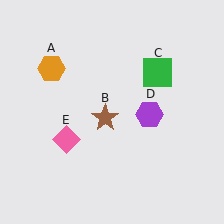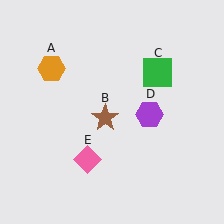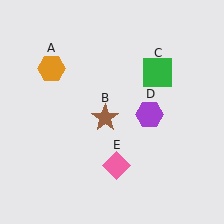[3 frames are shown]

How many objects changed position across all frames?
1 object changed position: pink diamond (object E).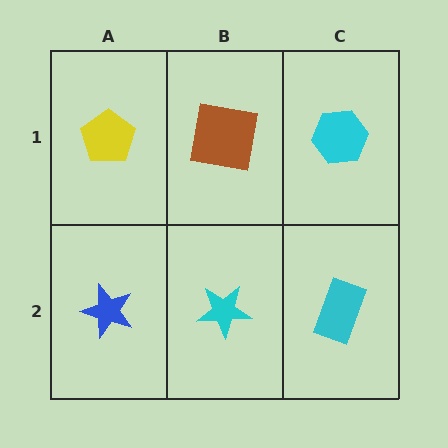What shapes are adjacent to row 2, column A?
A yellow pentagon (row 1, column A), a cyan star (row 2, column B).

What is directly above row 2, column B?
A brown square.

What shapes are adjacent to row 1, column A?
A blue star (row 2, column A), a brown square (row 1, column B).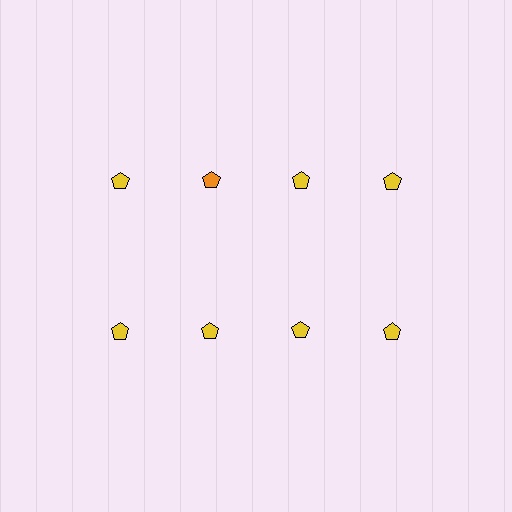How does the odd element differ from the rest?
It has a different color: orange instead of yellow.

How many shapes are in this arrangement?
There are 8 shapes arranged in a grid pattern.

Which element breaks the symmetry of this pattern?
The orange pentagon in the top row, second from left column breaks the symmetry. All other shapes are yellow pentagons.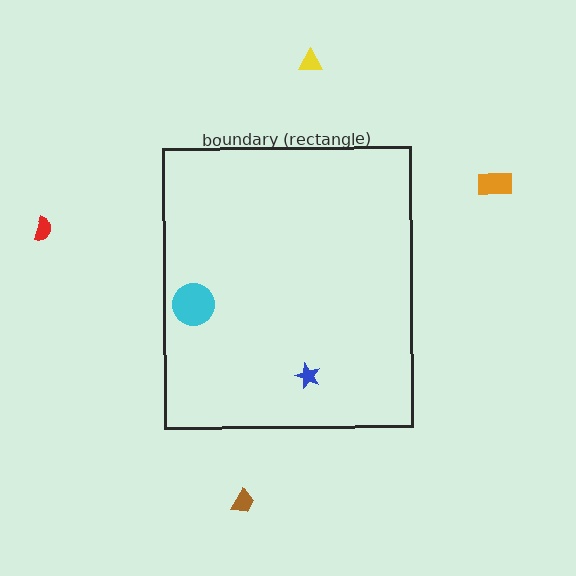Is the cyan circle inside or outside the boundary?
Inside.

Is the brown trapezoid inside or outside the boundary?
Outside.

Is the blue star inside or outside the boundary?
Inside.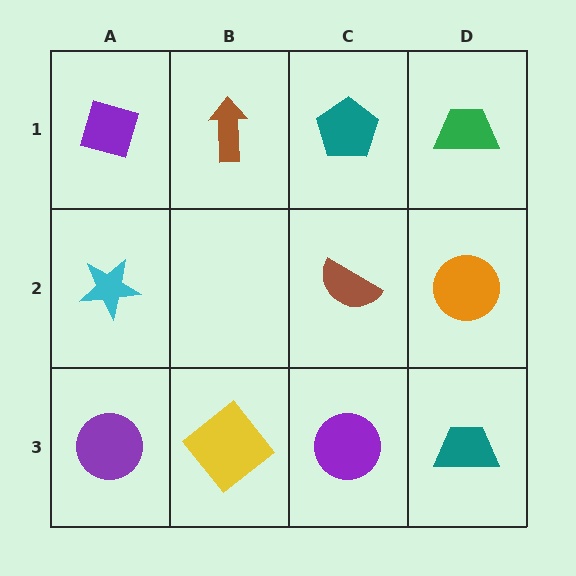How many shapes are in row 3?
4 shapes.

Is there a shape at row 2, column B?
No, that cell is empty.